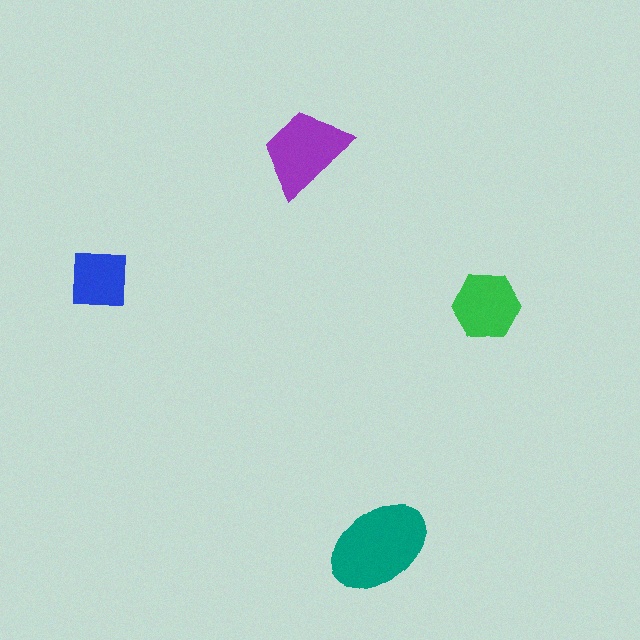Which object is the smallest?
The blue square.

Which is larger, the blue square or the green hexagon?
The green hexagon.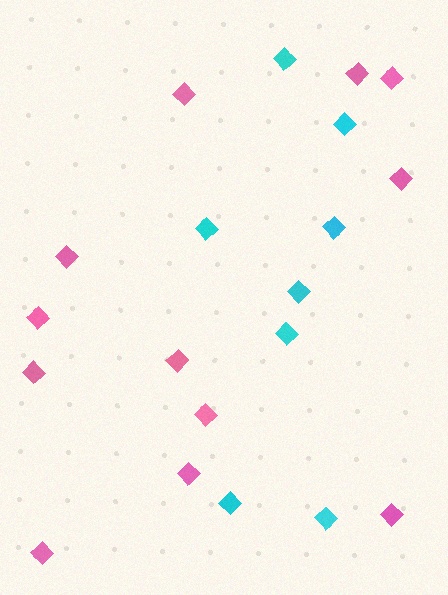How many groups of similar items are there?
There are 2 groups: one group of pink diamonds (12) and one group of cyan diamonds (8).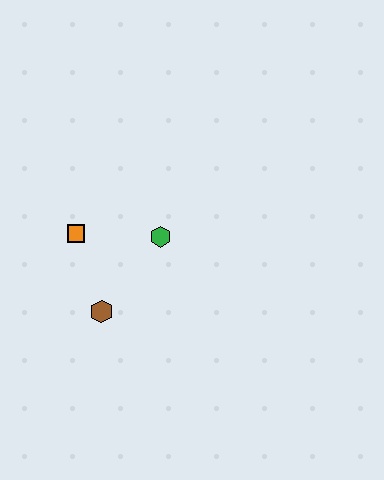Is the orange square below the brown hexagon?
No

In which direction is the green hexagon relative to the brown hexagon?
The green hexagon is above the brown hexagon.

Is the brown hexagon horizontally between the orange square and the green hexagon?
Yes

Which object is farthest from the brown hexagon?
The green hexagon is farthest from the brown hexagon.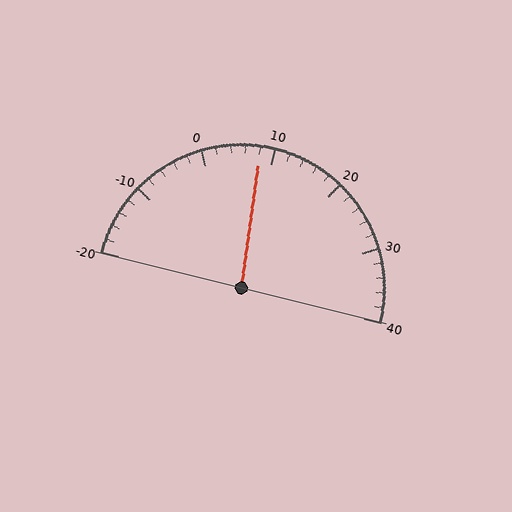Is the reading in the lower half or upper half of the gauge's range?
The reading is in the lower half of the range (-20 to 40).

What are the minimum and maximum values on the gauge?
The gauge ranges from -20 to 40.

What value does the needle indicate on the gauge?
The needle indicates approximately 8.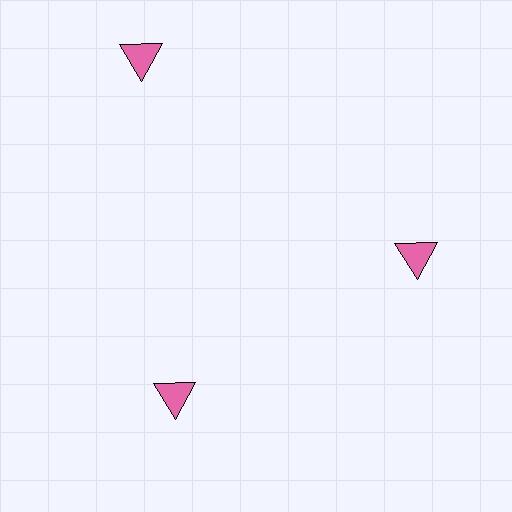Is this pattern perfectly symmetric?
No. The 3 pink triangles are arranged in a ring, but one element near the 11 o'clock position is pushed outward from the center, breaking the 3-fold rotational symmetry.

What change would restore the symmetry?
The symmetry would be restored by moving it inward, back onto the ring so that all 3 triangles sit at equal angles and equal distance from the center.